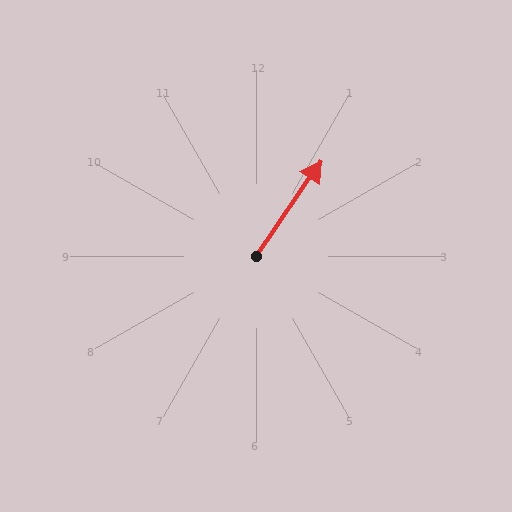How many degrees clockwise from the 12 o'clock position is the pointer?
Approximately 34 degrees.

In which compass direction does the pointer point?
Northeast.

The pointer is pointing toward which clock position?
Roughly 1 o'clock.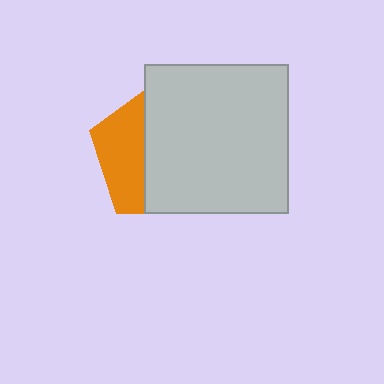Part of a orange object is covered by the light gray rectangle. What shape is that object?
It is a pentagon.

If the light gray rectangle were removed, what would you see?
You would see the complete orange pentagon.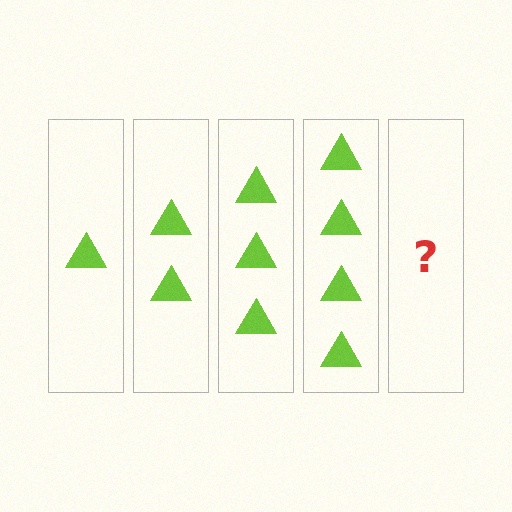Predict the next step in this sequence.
The next step is 5 triangles.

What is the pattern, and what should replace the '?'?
The pattern is that each step adds one more triangle. The '?' should be 5 triangles.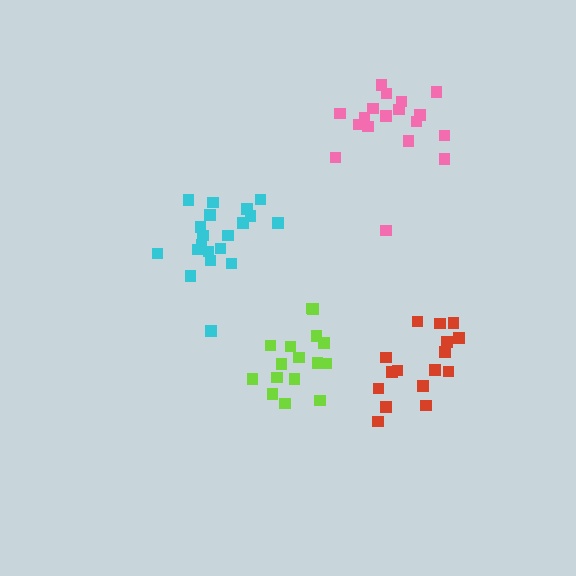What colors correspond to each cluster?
The clusters are colored: lime, pink, red, cyan.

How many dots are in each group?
Group 1: 16 dots, Group 2: 18 dots, Group 3: 16 dots, Group 4: 20 dots (70 total).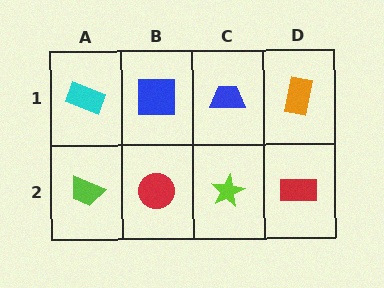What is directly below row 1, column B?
A red circle.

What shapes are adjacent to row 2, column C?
A blue trapezoid (row 1, column C), a red circle (row 2, column B), a red rectangle (row 2, column D).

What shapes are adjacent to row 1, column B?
A red circle (row 2, column B), a cyan rectangle (row 1, column A), a blue trapezoid (row 1, column C).